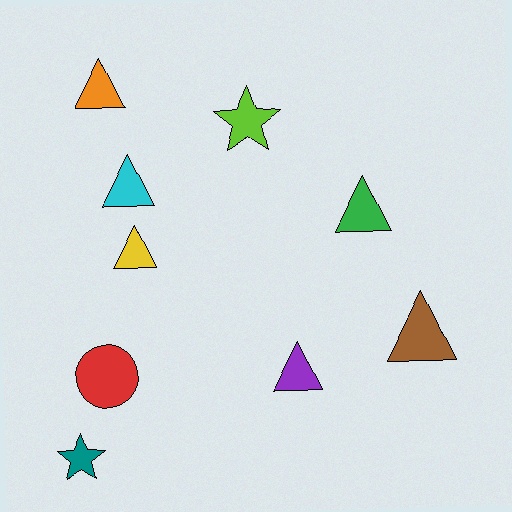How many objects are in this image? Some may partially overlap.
There are 9 objects.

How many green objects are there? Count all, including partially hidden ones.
There is 1 green object.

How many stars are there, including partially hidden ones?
There are 2 stars.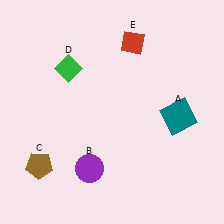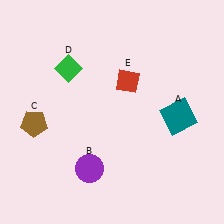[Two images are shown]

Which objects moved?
The objects that moved are: the brown pentagon (C), the red diamond (E).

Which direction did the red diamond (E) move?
The red diamond (E) moved down.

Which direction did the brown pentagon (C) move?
The brown pentagon (C) moved up.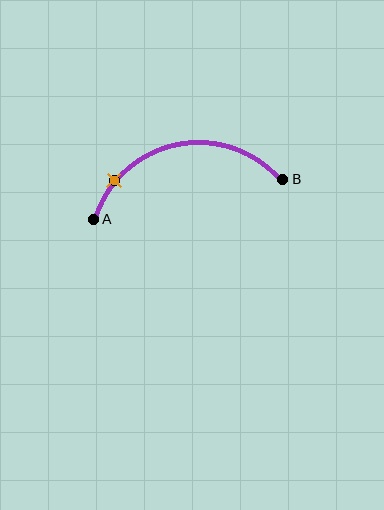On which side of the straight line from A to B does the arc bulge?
The arc bulges above the straight line connecting A and B.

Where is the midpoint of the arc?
The arc midpoint is the point on the curve farthest from the straight line joining A and B. It sits above that line.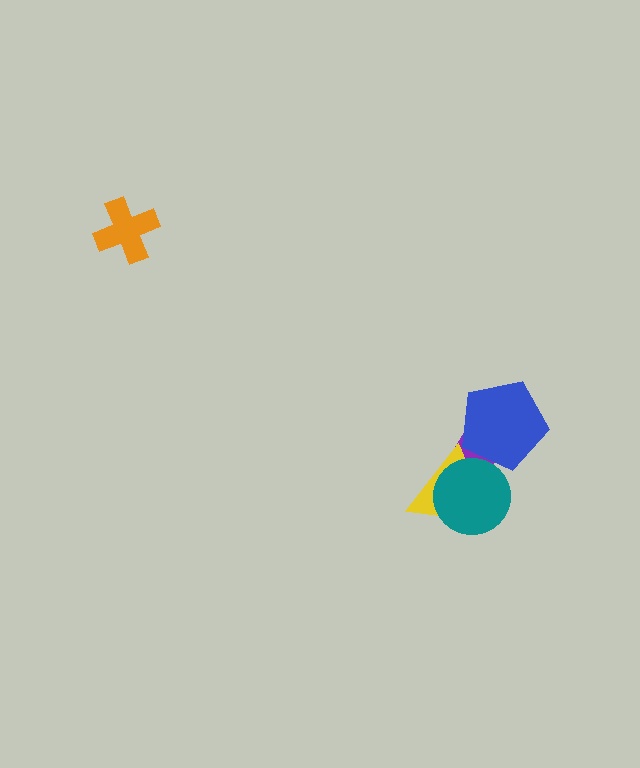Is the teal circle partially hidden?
No, no other shape covers it.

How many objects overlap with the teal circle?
2 objects overlap with the teal circle.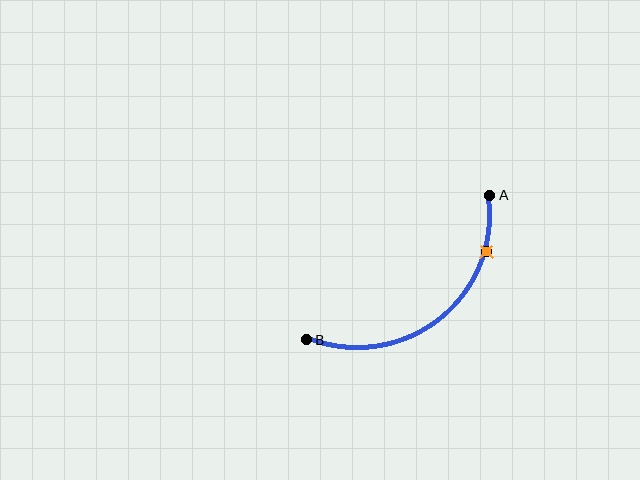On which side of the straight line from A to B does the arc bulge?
The arc bulges below and to the right of the straight line connecting A and B.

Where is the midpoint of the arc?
The arc midpoint is the point on the curve farthest from the straight line joining A and B. It sits below and to the right of that line.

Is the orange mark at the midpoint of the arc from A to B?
No. The orange mark lies on the arc but is closer to endpoint A. The arc midpoint would be at the point on the curve equidistant along the arc from both A and B.